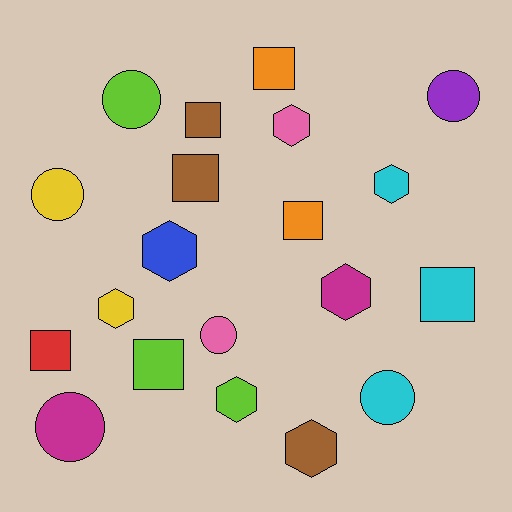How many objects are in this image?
There are 20 objects.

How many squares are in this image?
There are 7 squares.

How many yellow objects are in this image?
There are 2 yellow objects.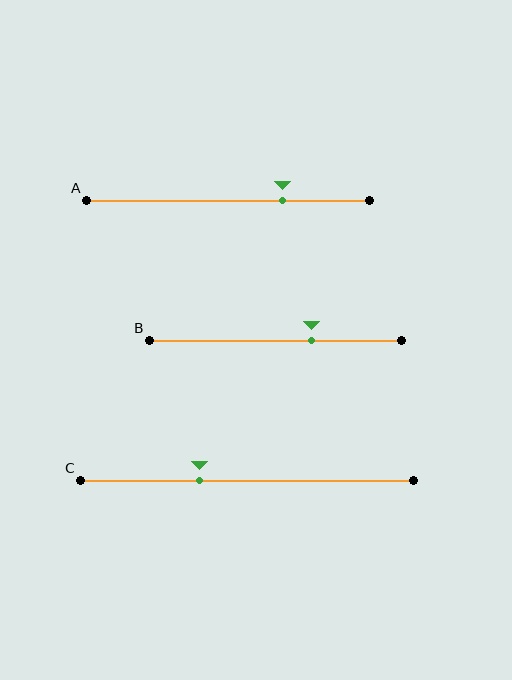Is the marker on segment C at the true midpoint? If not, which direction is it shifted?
No, the marker on segment C is shifted to the left by about 14% of the segment length.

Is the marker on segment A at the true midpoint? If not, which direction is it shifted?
No, the marker on segment A is shifted to the right by about 19% of the segment length.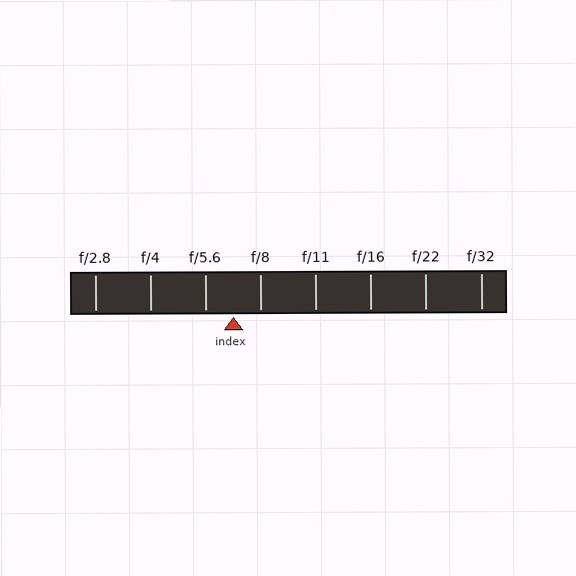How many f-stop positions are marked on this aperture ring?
There are 8 f-stop positions marked.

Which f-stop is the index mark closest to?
The index mark is closest to f/8.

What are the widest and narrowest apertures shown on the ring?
The widest aperture shown is f/2.8 and the narrowest is f/32.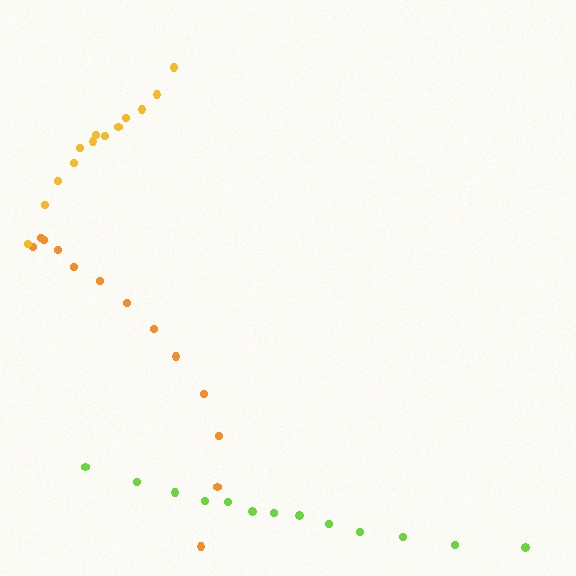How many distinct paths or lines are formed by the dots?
There are 3 distinct paths.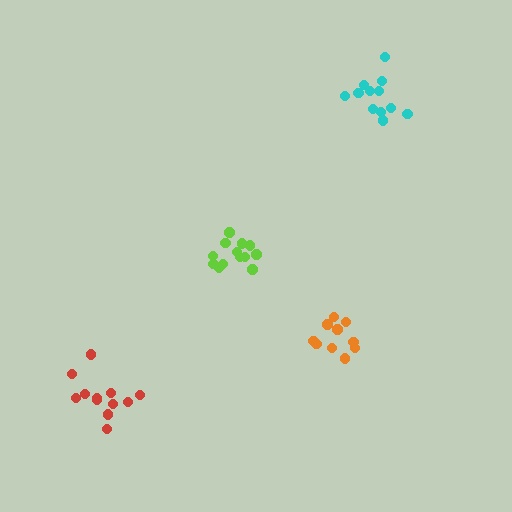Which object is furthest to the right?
The cyan cluster is rightmost.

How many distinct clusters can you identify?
There are 4 distinct clusters.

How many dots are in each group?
Group 1: 10 dots, Group 2: 12 dots, Group 3: 13 dots, Group 4: 13 dots (48 total).